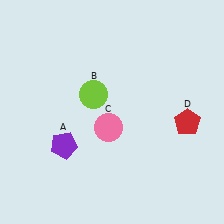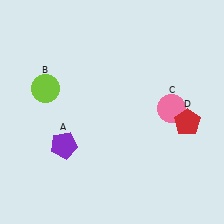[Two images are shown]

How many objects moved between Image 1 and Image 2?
2 objects moved between the two images.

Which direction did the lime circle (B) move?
The lime circle (B) moved left.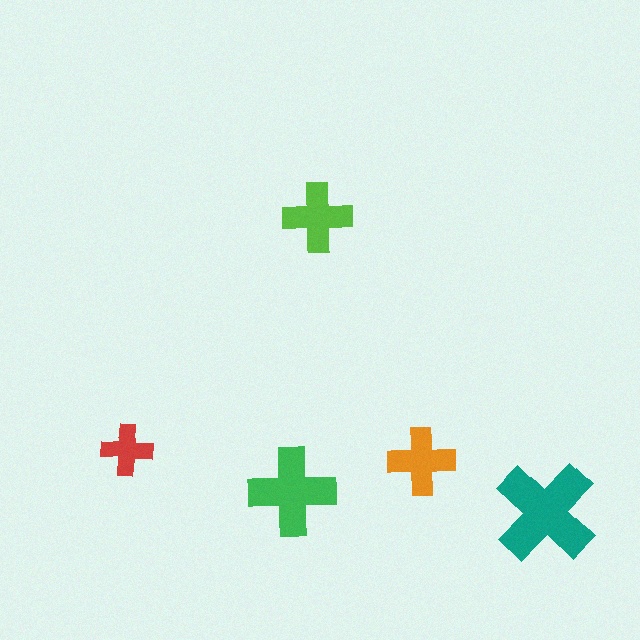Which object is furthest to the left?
The red cross is leftmost.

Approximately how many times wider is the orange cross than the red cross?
About 1.5 times wider.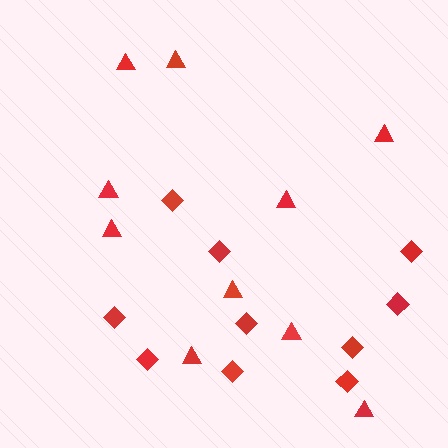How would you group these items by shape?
There are 2 groups: one group of triangles (10) and one group of diamonds (10).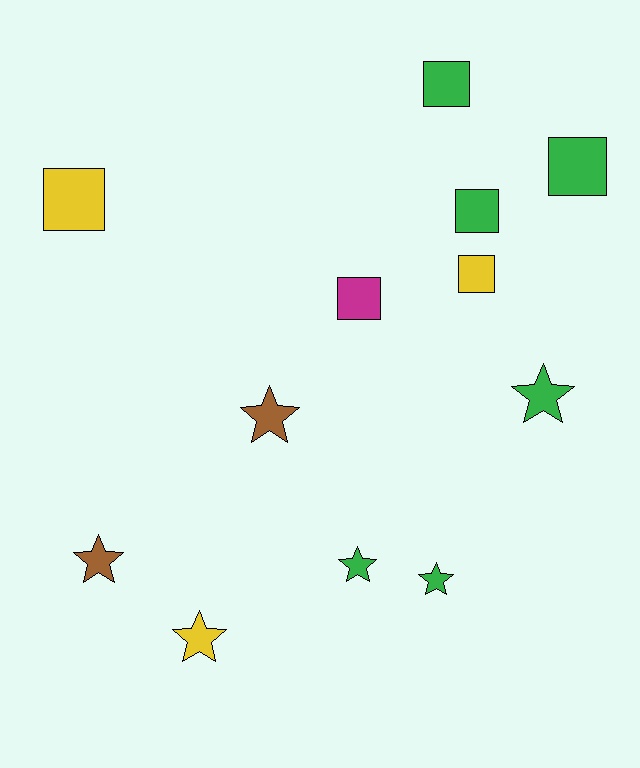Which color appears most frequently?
Green, with 6 objects.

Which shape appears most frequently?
Star, with 6 objects.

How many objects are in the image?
There are 12 objects.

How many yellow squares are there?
There are 2 yellow squares.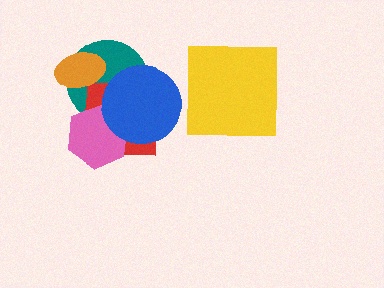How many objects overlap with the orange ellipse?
1 object overlaps with the orange ellipse.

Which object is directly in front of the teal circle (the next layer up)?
The red square is directly in front of the teal circle.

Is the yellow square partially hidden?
No, no other shape covers it.